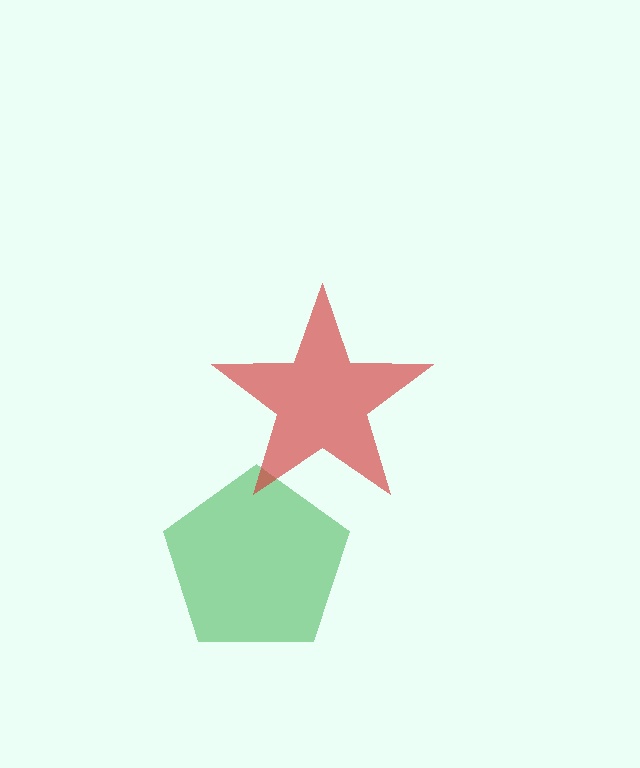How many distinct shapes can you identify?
There are 2 distinct shapes: a green pentagon, a red star.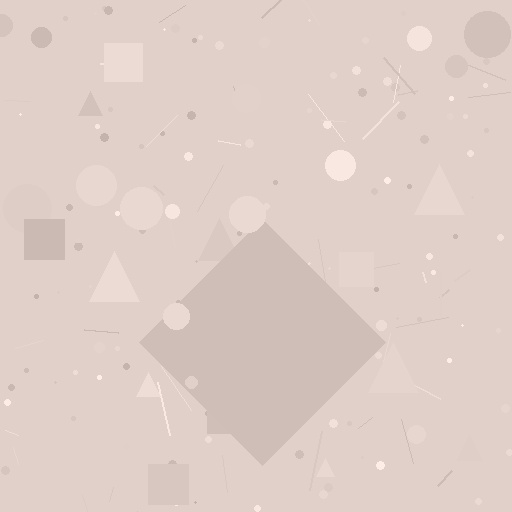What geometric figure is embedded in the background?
A diamond is embedded in the background.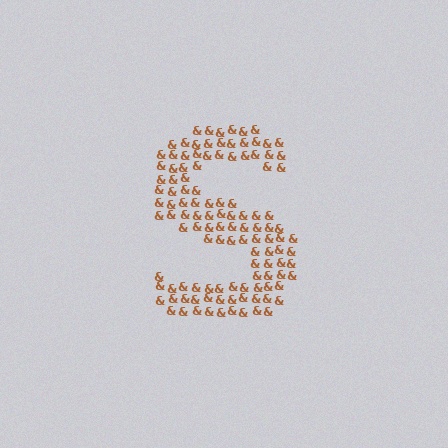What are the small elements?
The small elements are ampersands.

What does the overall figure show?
The overall figure shows the letter S.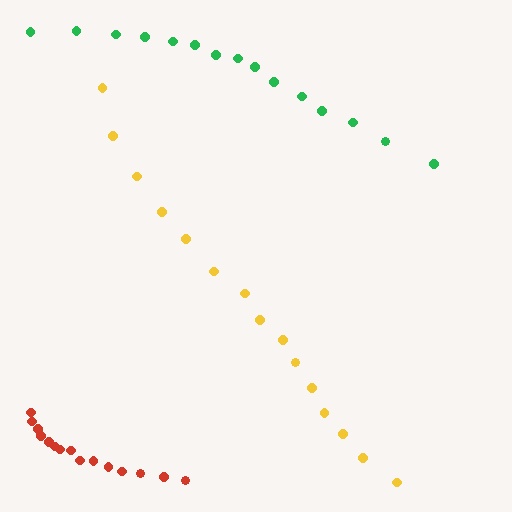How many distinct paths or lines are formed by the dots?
There are 3 distinct paths.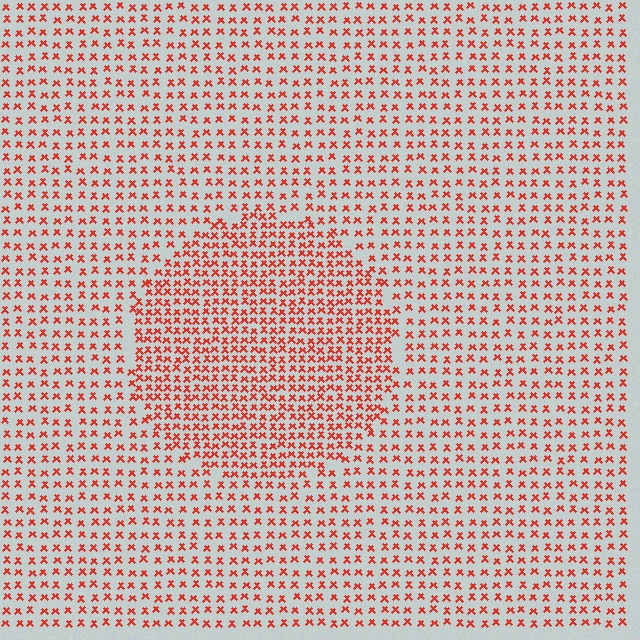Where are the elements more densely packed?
The elements are more densely packed inside the circle boundary.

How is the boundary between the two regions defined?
The boundary is defined by a change in element density (approximately 1.7x ratio). All elements are the same color, size, and shape.